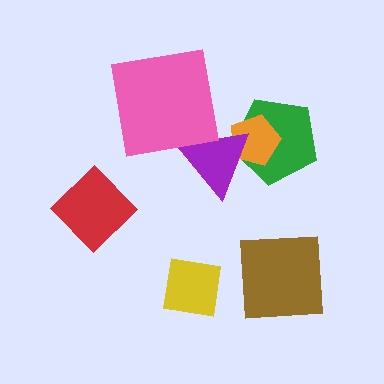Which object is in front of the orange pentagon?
The purple triangle is in front of the orange pentagon.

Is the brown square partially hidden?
No, no other shape covers it.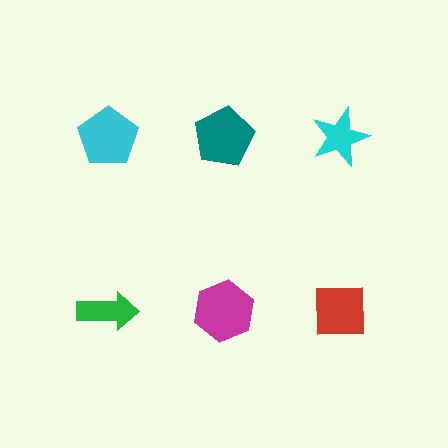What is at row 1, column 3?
A cyan star.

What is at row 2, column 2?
A magenta hexagon.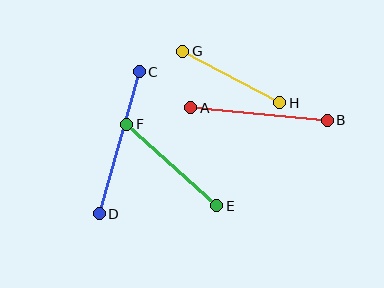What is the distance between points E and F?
The distance is approximately 122 pixels.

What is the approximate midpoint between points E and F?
The midpoint is at approximately (172, 165) pixels.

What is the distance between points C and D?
The distance is approximately 147 pixels.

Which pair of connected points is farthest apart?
Points C and D are farthest apart.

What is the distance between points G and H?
The distance is approximately 110 pixels.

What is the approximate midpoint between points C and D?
The midpoint is at approximately (119, 143) pixels.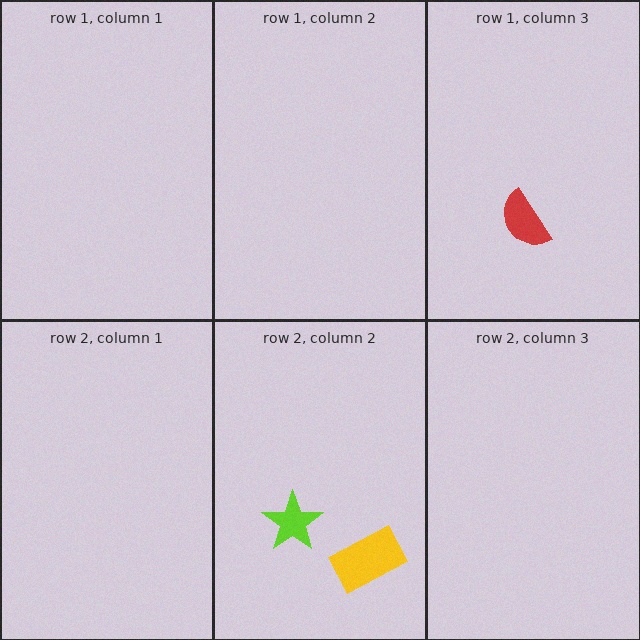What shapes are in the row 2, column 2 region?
The lime star, the yellow rectangle.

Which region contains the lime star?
The row 2, column 2 region.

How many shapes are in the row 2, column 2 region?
2.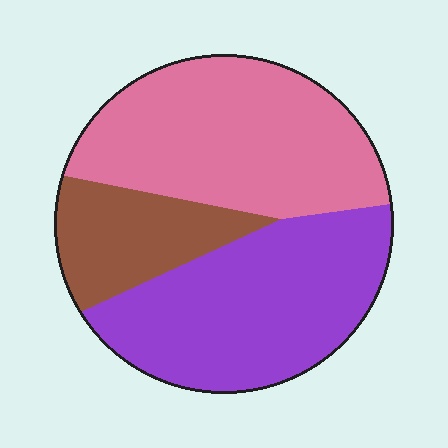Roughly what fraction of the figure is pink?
Pink covers 42% of the figure.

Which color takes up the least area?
Brown, at roughly 20%.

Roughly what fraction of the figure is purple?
Purple takes up about two fifths (2/5) of the figure.